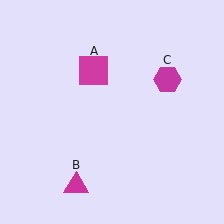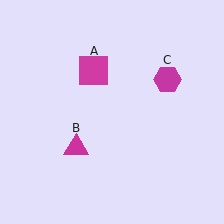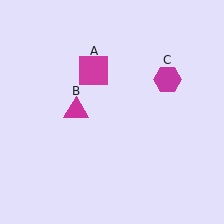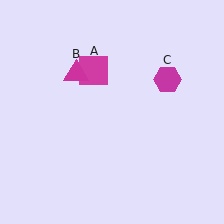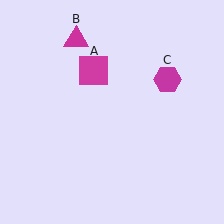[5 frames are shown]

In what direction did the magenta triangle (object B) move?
The magenta triangle (object B) moved up.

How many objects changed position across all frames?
1 object changed position: magenta triangle (object B).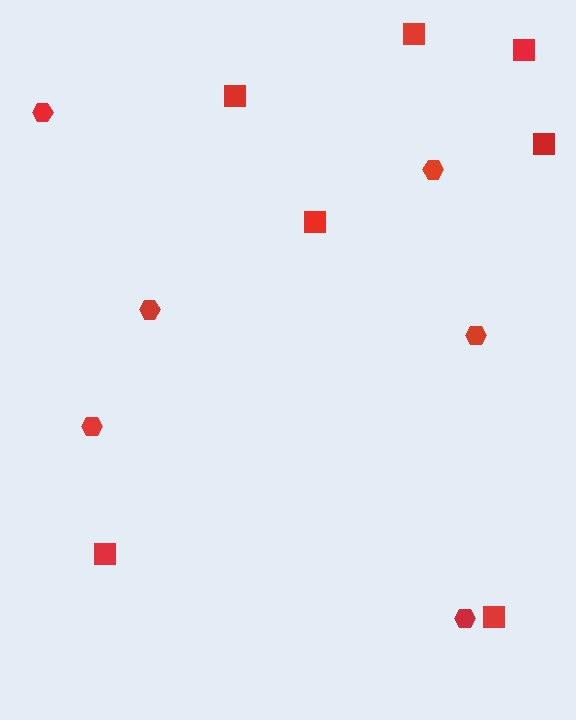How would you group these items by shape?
There are 2 groups: one group of squares (7) and one group of hexagons (6).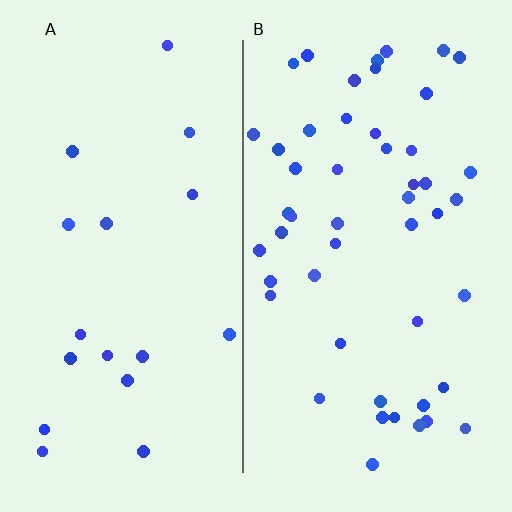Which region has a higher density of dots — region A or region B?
B (the right).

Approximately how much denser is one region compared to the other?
Approximately 2.8× — region B over region A.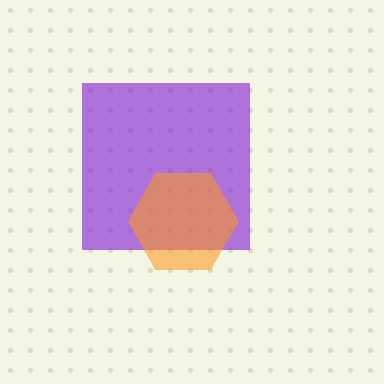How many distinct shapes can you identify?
There are 2 distinct shapes: a purple square, an orange hexagon.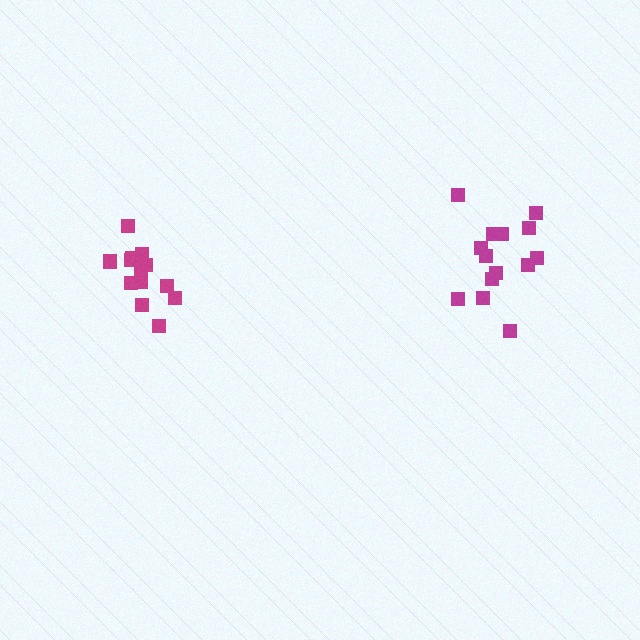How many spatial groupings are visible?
There are 2 spatial groupings.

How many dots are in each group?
Group 1: 14 dots, Group 2: 14 dots (28 total).